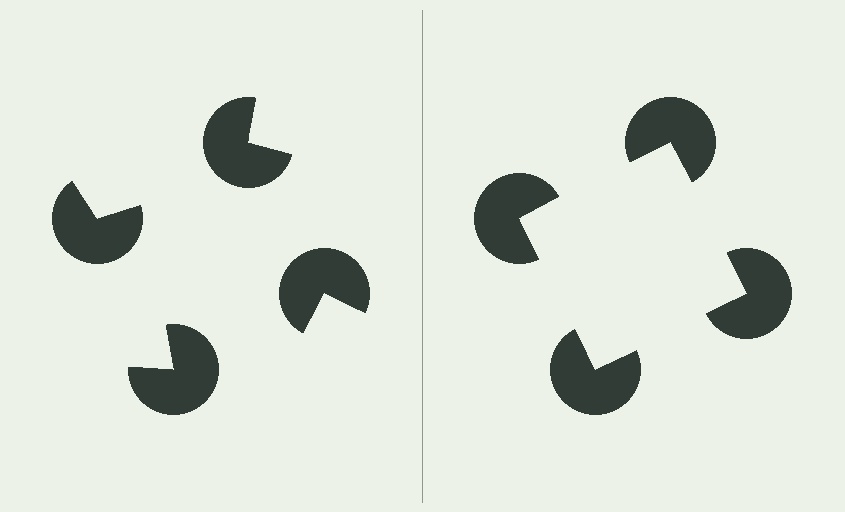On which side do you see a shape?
An illusory square appears on the right side. On the left side the wedge cuts are rotated, so no coherent shape forms.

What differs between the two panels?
The pac-man discs are positioned identically on both sides; only the wedge orientations differ. On the right they align to a square; on the left they are misaligned.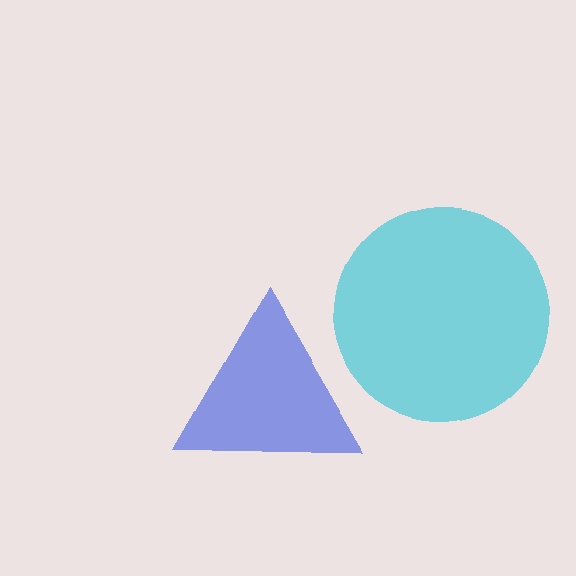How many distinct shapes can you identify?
There are 2 distinct shapes: a cyan circle, a blue triangle.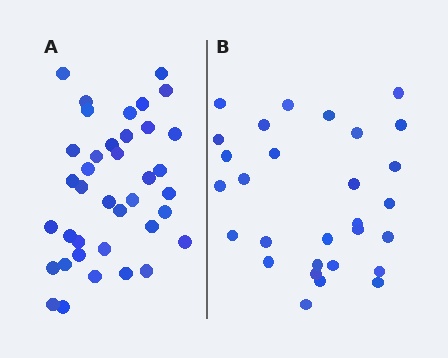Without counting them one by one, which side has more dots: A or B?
Region A (the left region) has more dots.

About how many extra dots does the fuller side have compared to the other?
Region A has roughly 8 or so more dots than region B.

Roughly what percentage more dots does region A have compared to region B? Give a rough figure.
About 30% more.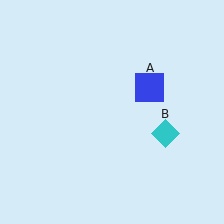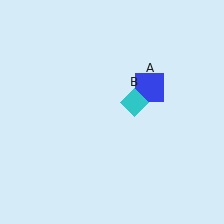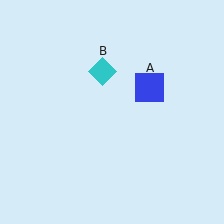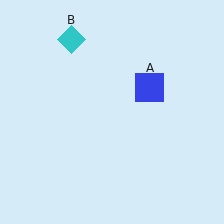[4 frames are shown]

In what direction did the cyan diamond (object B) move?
The cyan diamond (object B) moved up and to the left.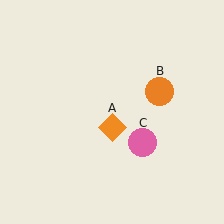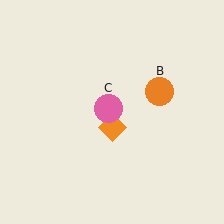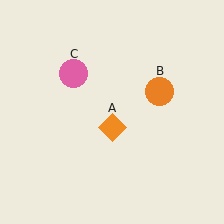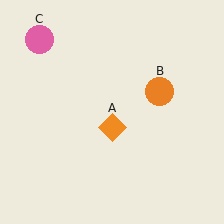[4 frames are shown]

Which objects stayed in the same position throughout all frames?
Orange diamond (object A) and orange circle (object B) remained stationary.